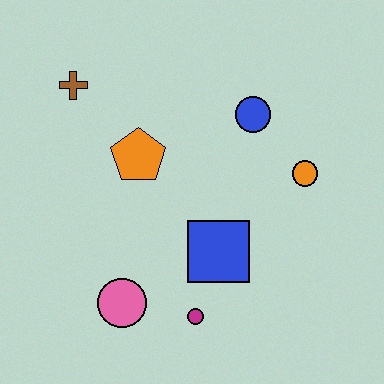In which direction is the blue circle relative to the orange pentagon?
The blue circle is to the right of the orange pentagon.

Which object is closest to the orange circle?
The blue circle is closest to the orange circle.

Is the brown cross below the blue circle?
No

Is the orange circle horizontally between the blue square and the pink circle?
No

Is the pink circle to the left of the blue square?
Yes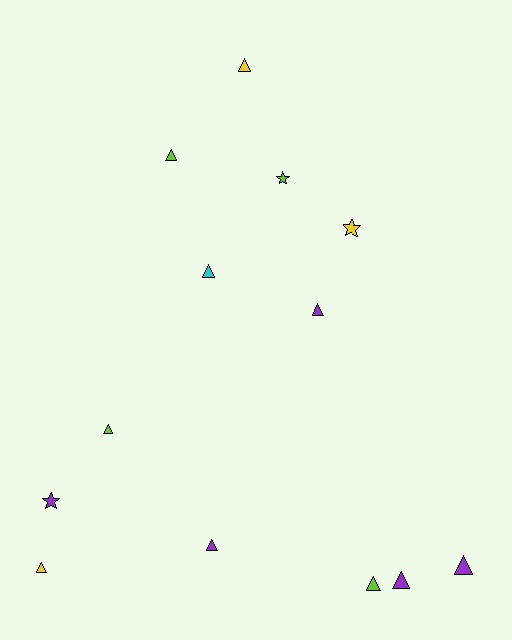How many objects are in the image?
There are 13 objects.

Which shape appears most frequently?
Triangle, with 10 objects.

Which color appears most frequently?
Purple, with 5 objects.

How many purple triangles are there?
There are 4 purple triangles.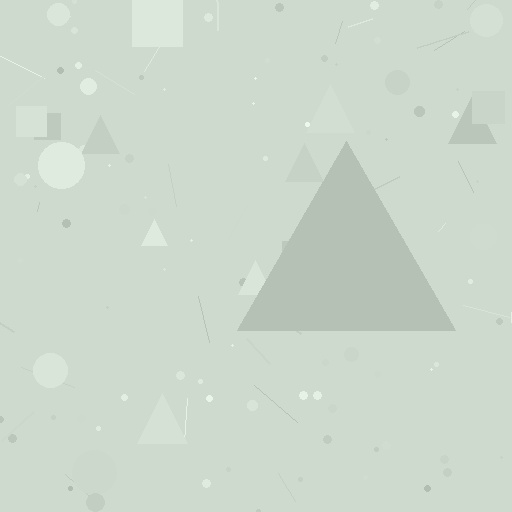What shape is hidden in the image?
A triangle is hidden in the image.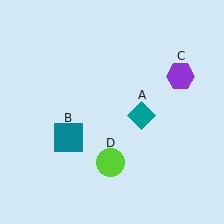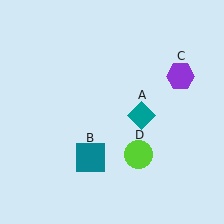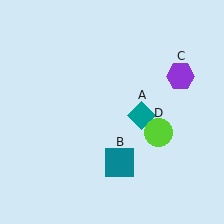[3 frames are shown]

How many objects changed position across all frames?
2 objects changed position: teal square (object B), lime circle (object D).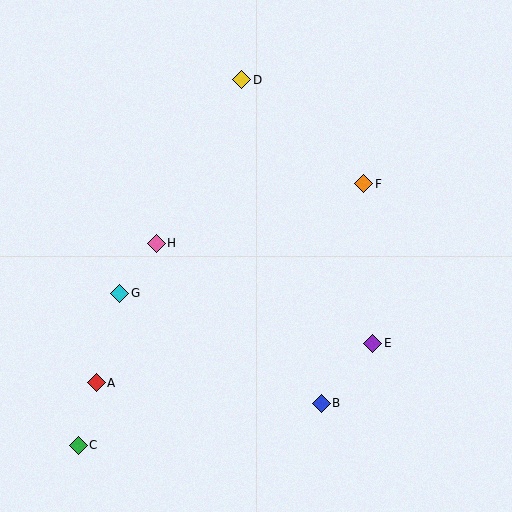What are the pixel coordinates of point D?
Point D is at (242, 80).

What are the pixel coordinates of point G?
Point G is at (120, 293).